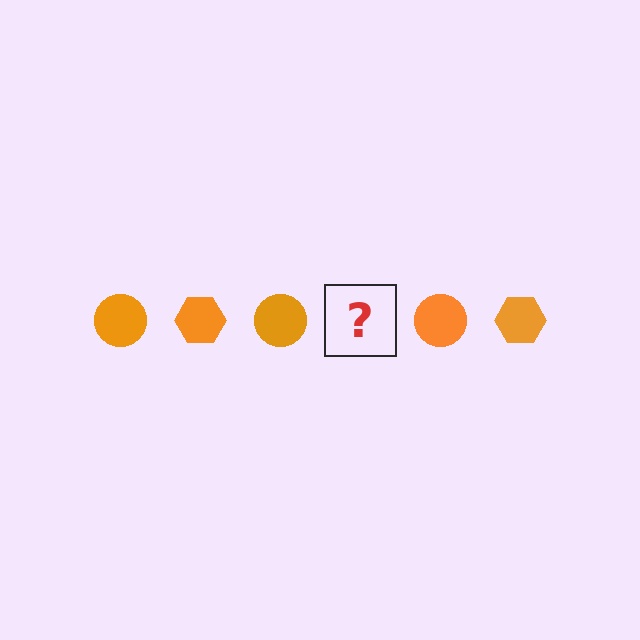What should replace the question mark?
The question mark should be replaced with an orange hexagon.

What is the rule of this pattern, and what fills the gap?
The rule is that the pattern cycles through circle, hexagon shapes in orange. The gap should be filled with an orange hexagon.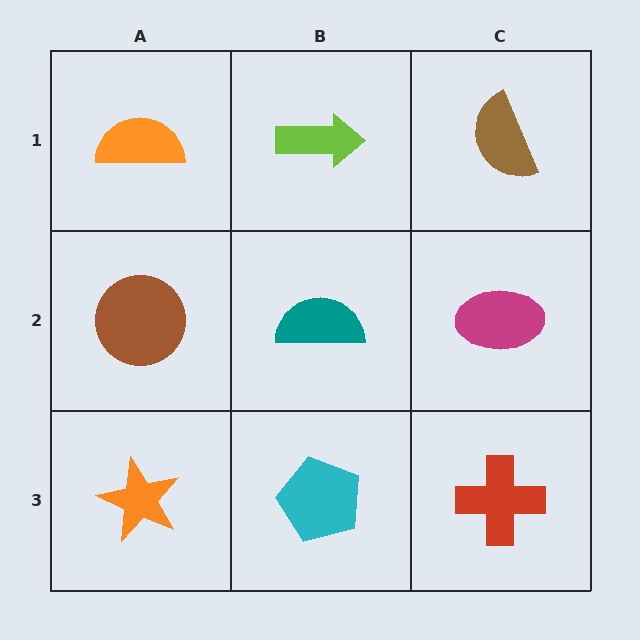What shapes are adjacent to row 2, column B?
A lime arrow (row 1, column B), a cyan pentagon (row 3, column B), a brown circle (row 2, column A), a magenta ellipse (row 2, column C).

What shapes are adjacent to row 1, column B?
A teal semicircle (row 2, column B), an orange semicircle (row 1, column A), a brown semicircle (row 1, column C).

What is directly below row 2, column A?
An orange star.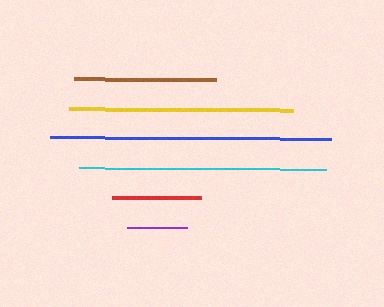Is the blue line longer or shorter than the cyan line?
The blue line is longer than the cyan line.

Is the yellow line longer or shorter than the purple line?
The yellow line is longer than the purple line.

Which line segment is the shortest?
The purple line is the shortest at approximately 60 pixels.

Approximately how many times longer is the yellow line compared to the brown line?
The yellow line is approximately 1.6 times the length of the brown line.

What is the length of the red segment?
The red segment is approximately 89 pixels long.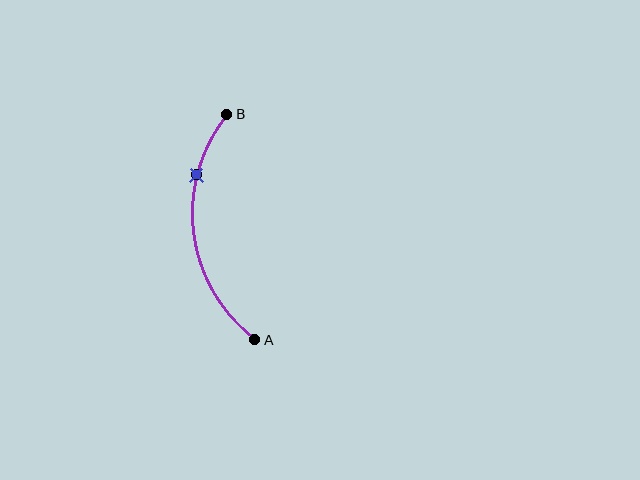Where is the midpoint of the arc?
The arc midpoint is the point on the curve farthest from the straight line joining A and B. It sits to the left of that line.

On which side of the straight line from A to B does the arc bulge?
The arc bulges to the left of the straight line connecting A and B.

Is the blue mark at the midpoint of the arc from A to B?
No. The blue mark lies on the arc but is closer to endpoint B. The arc midpoint would be at the point on the curve equidistant along the arc from both A and B.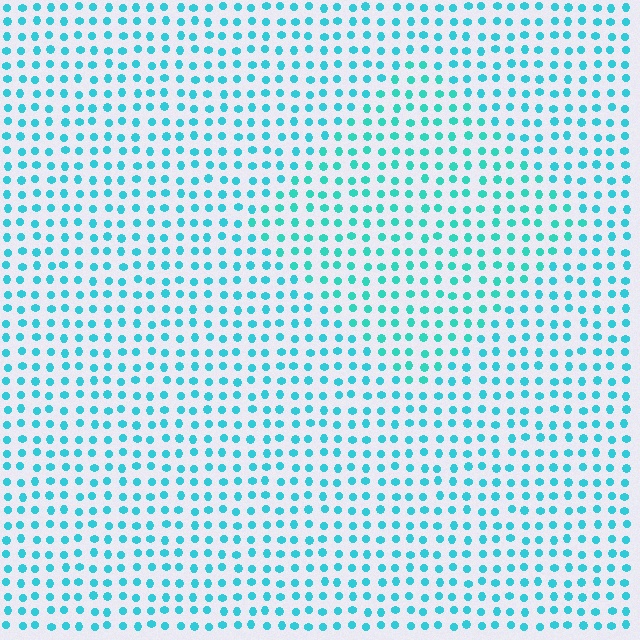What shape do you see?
I see a diamond.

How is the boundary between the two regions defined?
The boundary is defined purely by a slight shift in hue (about 14 degrees). Spacing, size, and orientation are identical on both sides.